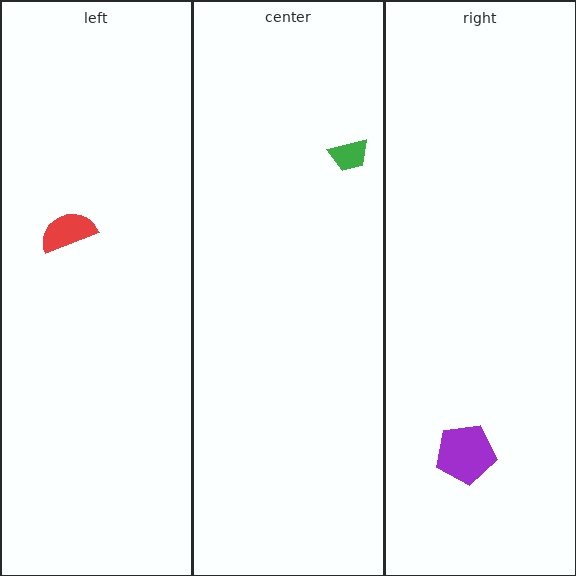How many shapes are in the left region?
1.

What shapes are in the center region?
The green trapezoid.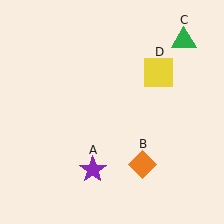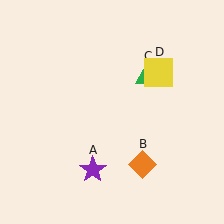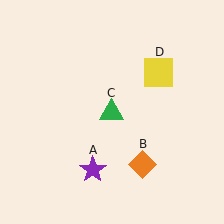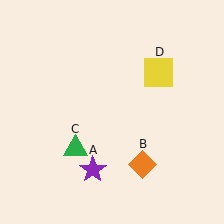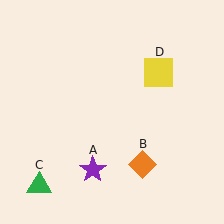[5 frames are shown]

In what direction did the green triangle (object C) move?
The green triangle (object C) moved down and to the left.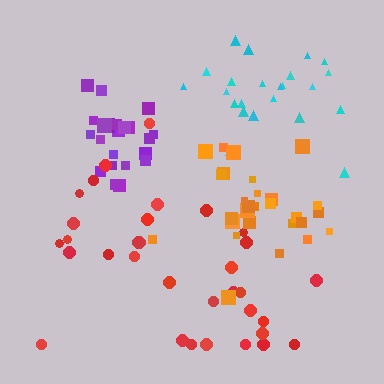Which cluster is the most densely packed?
Purple.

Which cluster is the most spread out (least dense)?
Red.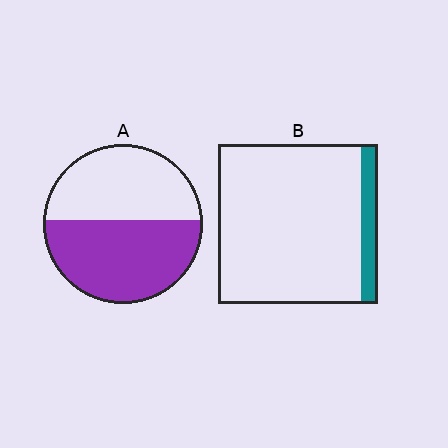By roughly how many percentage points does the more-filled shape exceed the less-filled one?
By roughly 45 percentage points (A over B).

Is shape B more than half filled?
No.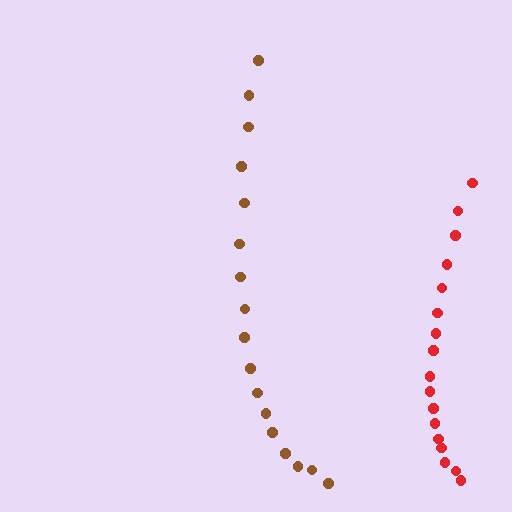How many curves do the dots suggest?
There are 2 distinct paths.